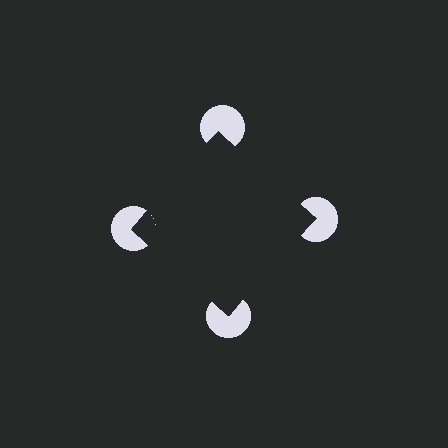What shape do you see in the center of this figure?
An illusory square — its edges are inferred from the aligned wedge cuts in the pac-man discs, not physically drawn.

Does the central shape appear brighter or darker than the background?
It typically appears slightly darker than the background, even though no actual brightness change is drawn.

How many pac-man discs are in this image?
There are 4 — one at each vertex of the illusory square.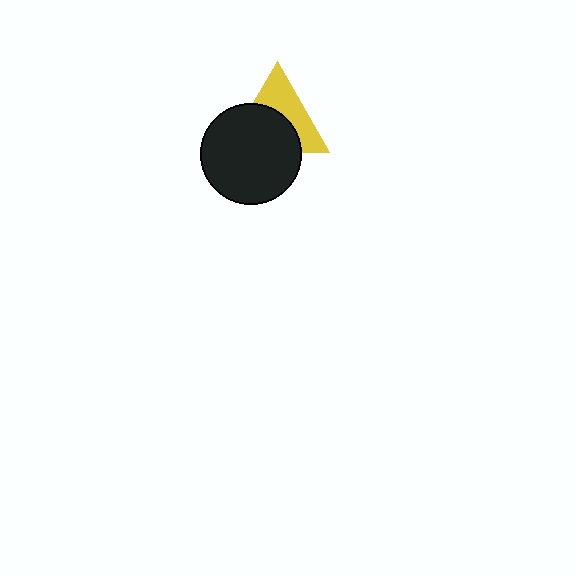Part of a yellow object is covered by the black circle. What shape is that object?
It is a triangle.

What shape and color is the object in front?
The object in front is a black circle.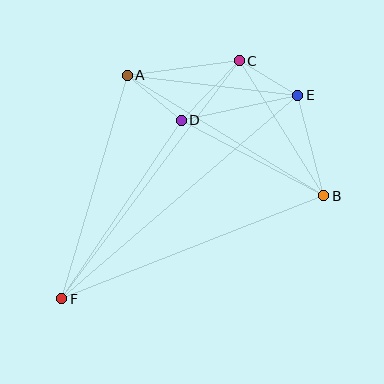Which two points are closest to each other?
Points C and E are closest to each other.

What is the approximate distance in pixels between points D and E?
The distance between D and E is approximately 119 pixels.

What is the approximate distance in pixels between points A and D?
The distance between A and D is approximately 71 pixels.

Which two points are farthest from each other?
Points E and F are farthest from each other.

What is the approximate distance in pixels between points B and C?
The distance between B and C is approximately 159 pixels.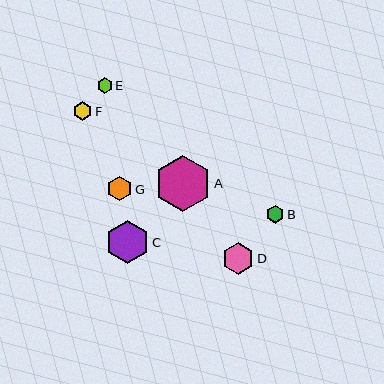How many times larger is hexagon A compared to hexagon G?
Hexagon A is approximately 2.3 times the size of hexagon G.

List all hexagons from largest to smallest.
From largest to smallest: A, C, D, G, F, B, E.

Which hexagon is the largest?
Hexagon A is the largest with a size of approximately 57 pixels.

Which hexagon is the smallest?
Hexagon E is the smallest with a size of approximately 15 pixels.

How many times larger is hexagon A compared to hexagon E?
Hexagon A is approximately 3.7 times the size of hexagon E.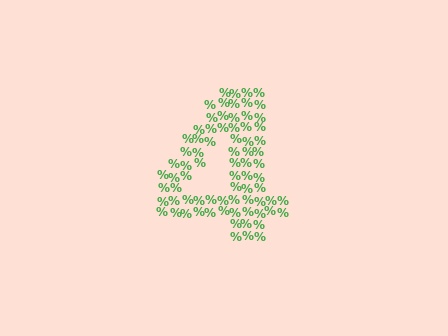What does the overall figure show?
The overall figure shows the digit 4.